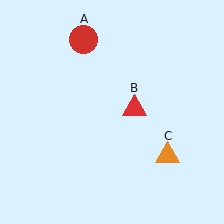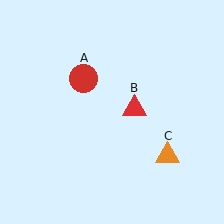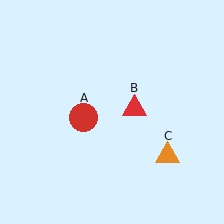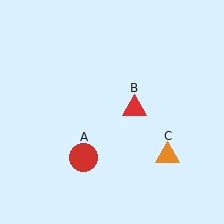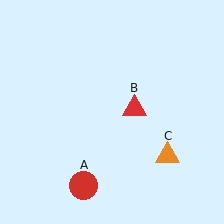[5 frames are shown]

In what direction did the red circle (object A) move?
The red circle (object A) moved down.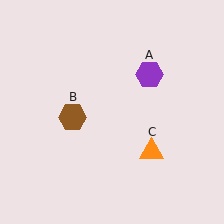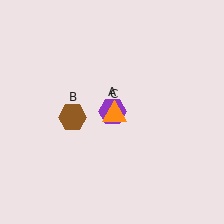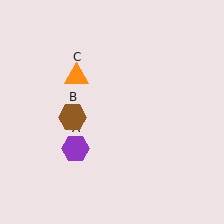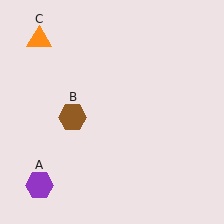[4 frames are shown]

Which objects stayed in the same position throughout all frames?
Brown hexagon (object B) remained stationary.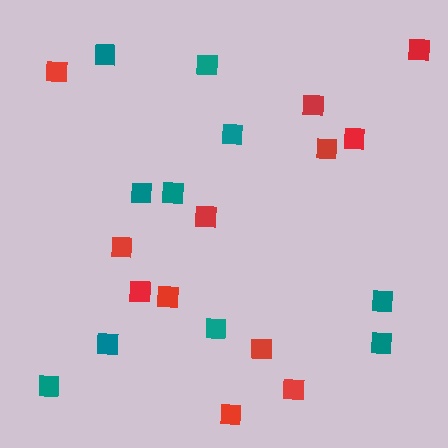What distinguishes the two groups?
There are 2 groups: one group of teal squares (10) and one group of red squares (12).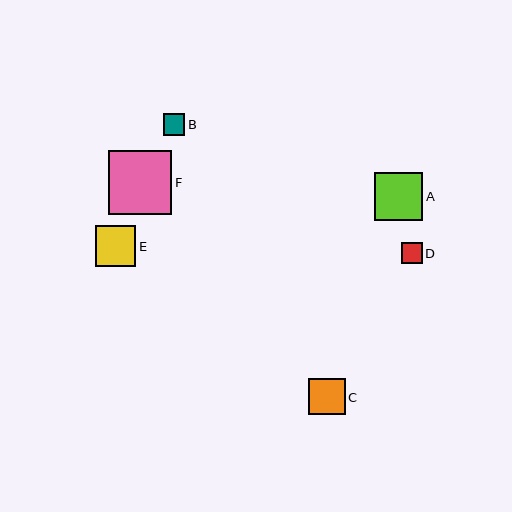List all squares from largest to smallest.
From largest to smallest: F, A, E, C, B, D.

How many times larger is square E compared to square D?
Square E is approximately 2.0 times the size of square D.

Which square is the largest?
Square F is the largest with a size of approximately 64 pixels.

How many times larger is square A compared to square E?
Square A is approximately 1.2 times the size of square E.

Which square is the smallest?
Square D is the smallest with a size of approximately 20 pixels.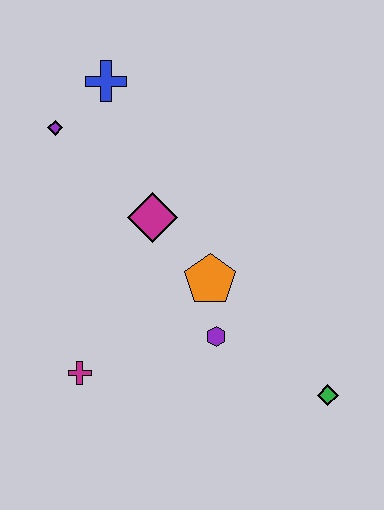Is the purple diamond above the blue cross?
No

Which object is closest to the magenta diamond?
The orange pentagon is closest to the magenta diamond.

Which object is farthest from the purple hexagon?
The blue cross is farthest from the purple hexagon.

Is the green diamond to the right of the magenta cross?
Yes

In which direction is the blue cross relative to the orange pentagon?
The blue cross is above the orange pentagon.